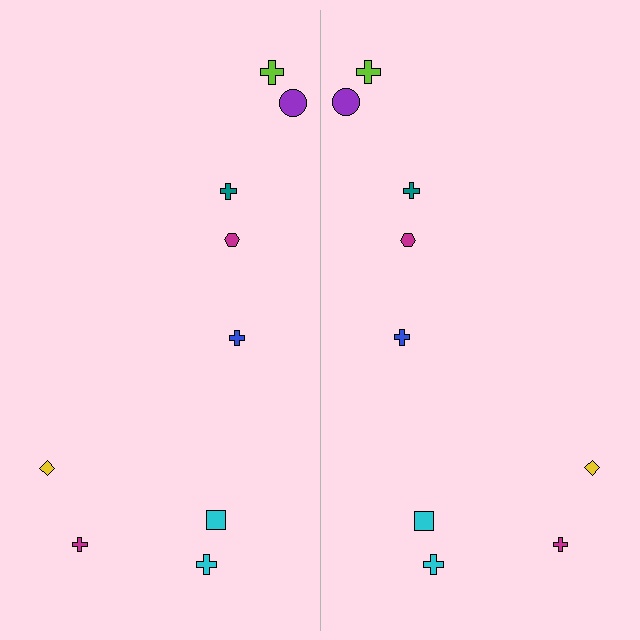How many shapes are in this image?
There are 18 shapes in this image.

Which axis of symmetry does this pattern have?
The pattern has a vertical axis of symmetry running through the center of the image.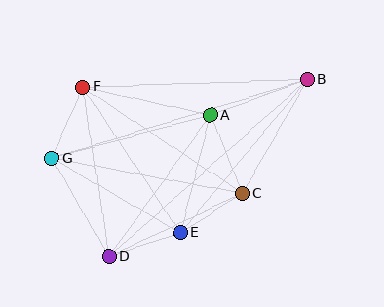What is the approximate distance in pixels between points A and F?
The distance between A and F is approximately 130 pixels.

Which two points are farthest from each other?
Points B and G are farthest from each other.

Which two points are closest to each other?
Points C and E are closest to each other.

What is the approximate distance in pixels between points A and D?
The distance between A and D is approximately 173 pixels.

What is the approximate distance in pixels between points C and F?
The distance between C and F is approximately 192 pixels.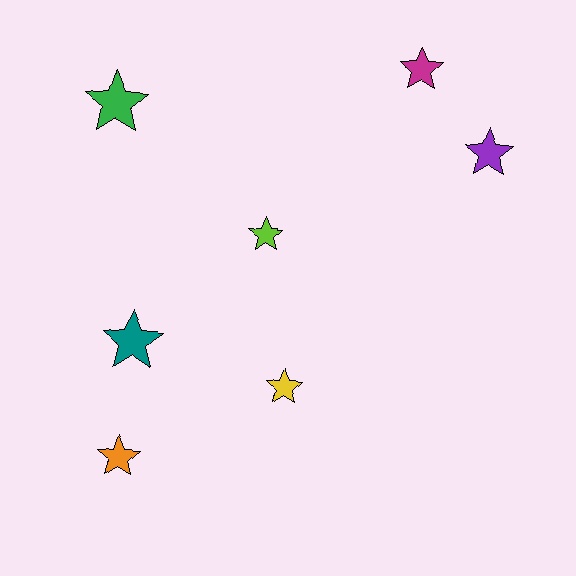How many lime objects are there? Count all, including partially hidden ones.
There is 1 lime object.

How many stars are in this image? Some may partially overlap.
There are 7 stars.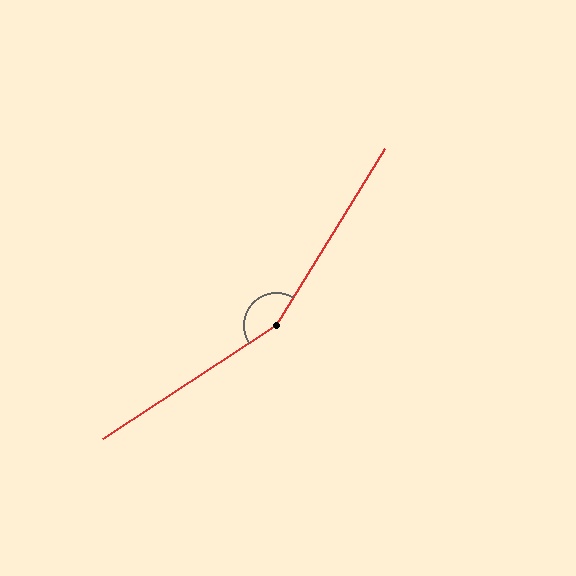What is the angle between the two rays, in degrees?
Approximately 155 degrees.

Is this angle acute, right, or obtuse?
It is obtuse.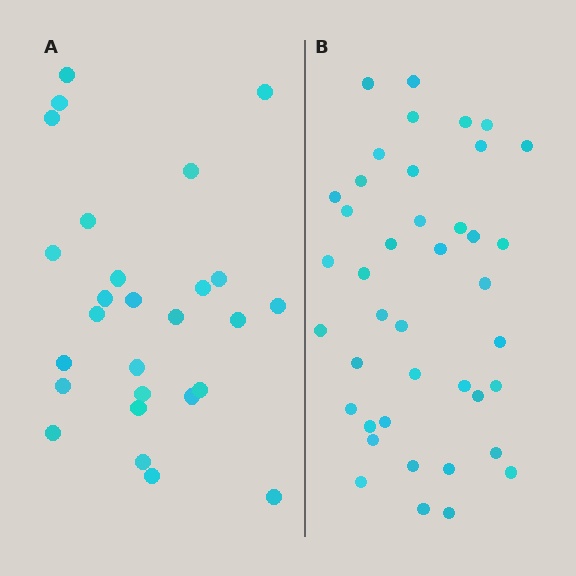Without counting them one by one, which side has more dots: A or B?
Region B (the right region) has more dots.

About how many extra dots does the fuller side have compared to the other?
Region B has approximately 15 more dots than region A.